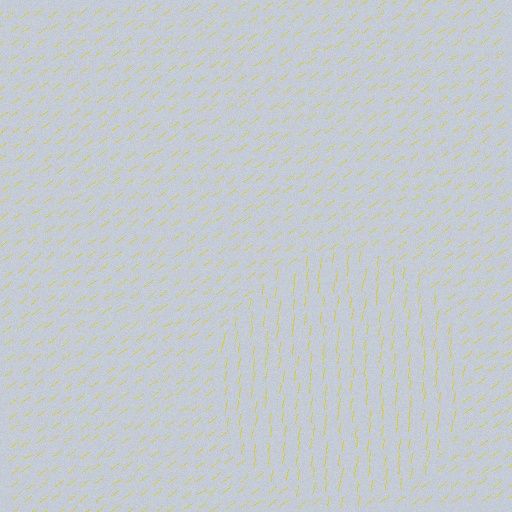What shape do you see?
I see a circle.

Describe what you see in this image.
The image is filled with small yellow line segments. A circle region in the image has lines oriented differently from the surrounding lines, creating a visible texture boundary.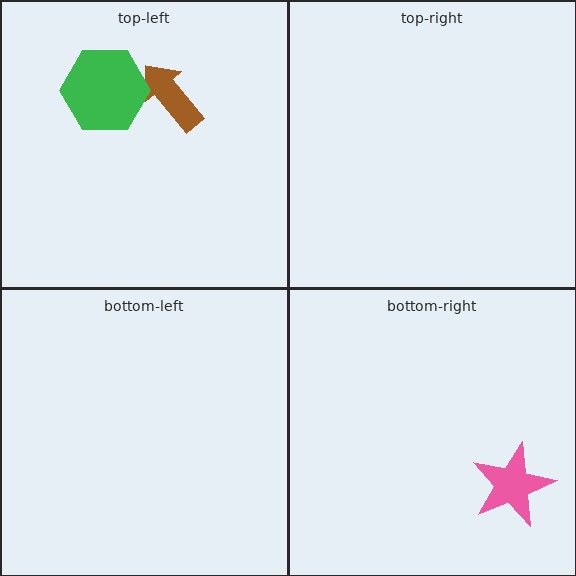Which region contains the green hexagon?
The top-left region.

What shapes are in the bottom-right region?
The pink star.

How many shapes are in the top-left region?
2.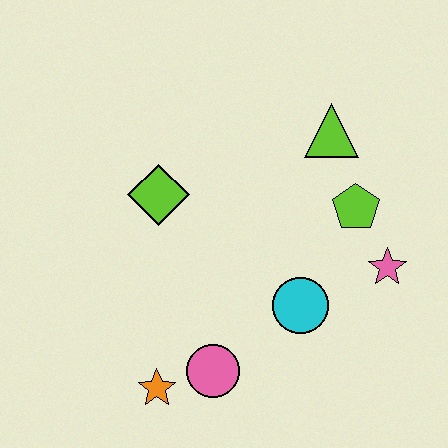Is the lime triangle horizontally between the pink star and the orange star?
Yes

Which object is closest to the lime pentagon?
The pink star is closest to the lime pentagon.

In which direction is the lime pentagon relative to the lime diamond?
The lime pentagon is to the right of the lime diamond.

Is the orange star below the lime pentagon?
Yes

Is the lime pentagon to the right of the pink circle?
Yes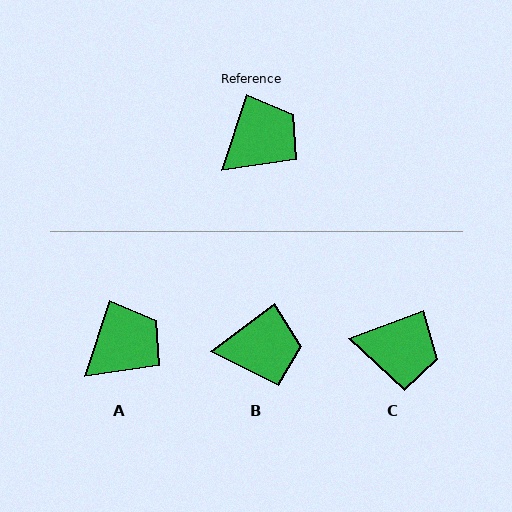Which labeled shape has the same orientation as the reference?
A.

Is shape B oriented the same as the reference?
No, it is off by about 35 degrees.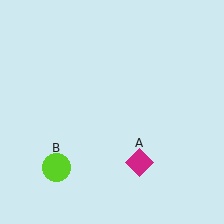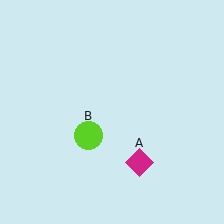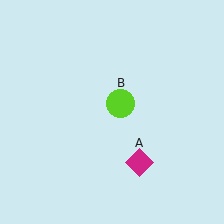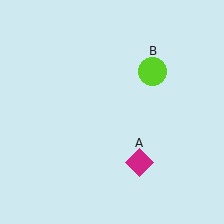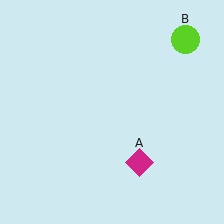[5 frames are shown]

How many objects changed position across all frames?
1 object changed position: lime circle (object B).